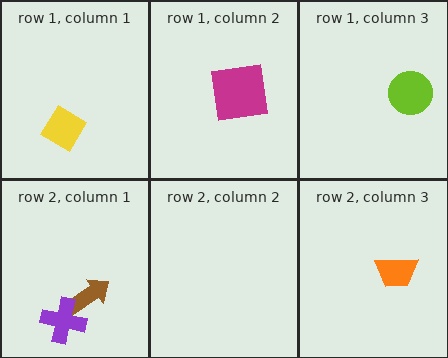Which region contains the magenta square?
The row 1, column 2 region.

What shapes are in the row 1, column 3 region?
The lime circle.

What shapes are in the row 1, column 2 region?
The magenta square.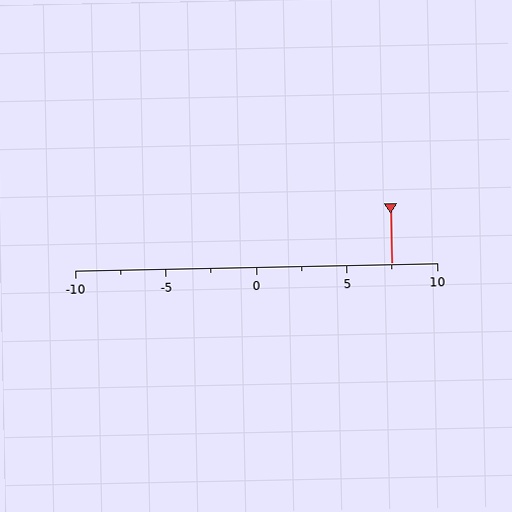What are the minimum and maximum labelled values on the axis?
The axis runs from -10 to 10.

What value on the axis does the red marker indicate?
The marker indicates approximately 7.5.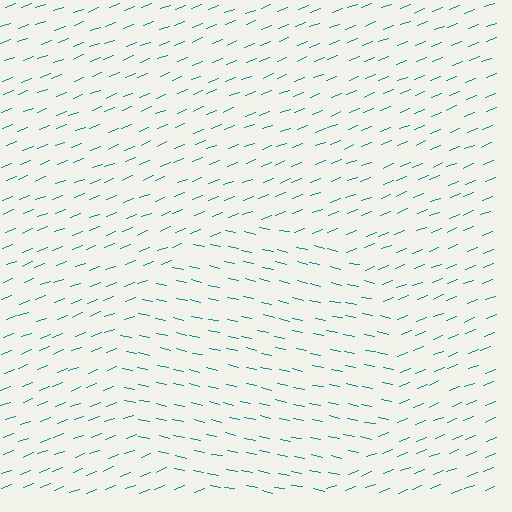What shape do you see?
I see a circle.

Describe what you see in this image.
The image is filled with small teal line segments. A circle region in the image has lines oriented differently from the surrounding lines, creating a visible texture boundary.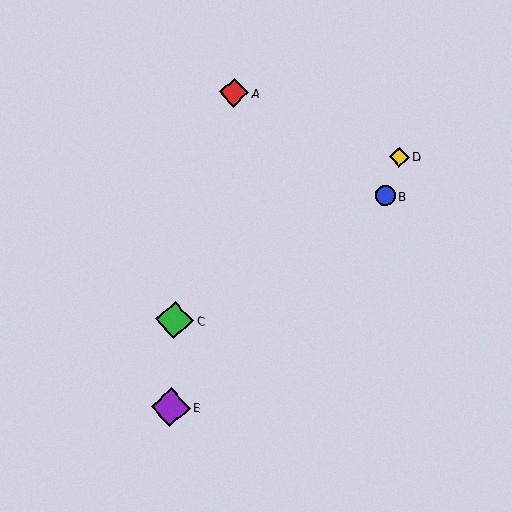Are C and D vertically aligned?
No, C is at x≈175 and D is at x≈399.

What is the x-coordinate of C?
Object C is at x≈175.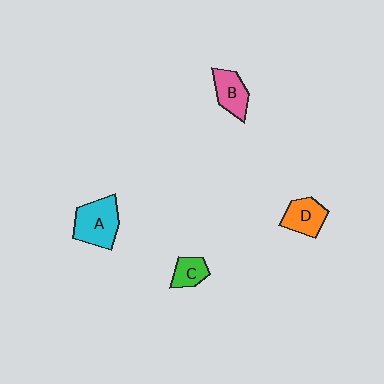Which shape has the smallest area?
Shape C (green).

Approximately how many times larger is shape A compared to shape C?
Approximately 2.0 times.